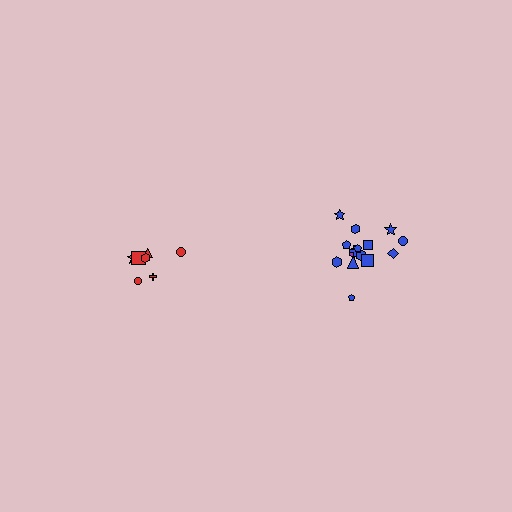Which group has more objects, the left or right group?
The right group.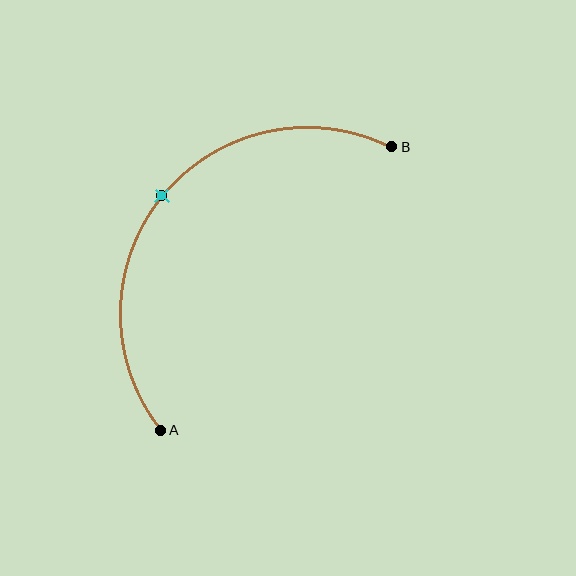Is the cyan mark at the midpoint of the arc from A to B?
Yes. The cyan mark lies on the arc at equal arc-length from both A and B — it is the arc midpoint.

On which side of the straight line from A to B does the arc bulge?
The arc bulges above and to the left of the straight line connecting A and B.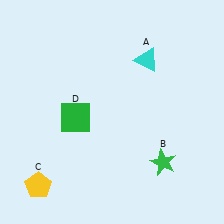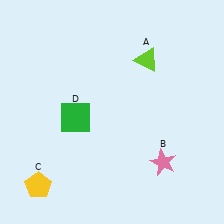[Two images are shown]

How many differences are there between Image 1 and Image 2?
There are 2 differences between the two images.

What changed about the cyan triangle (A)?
In Image 1, A is cyan. In Image 2, it changed to lime.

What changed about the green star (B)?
In Image 1, B is green. In Image 2, it changed to pink.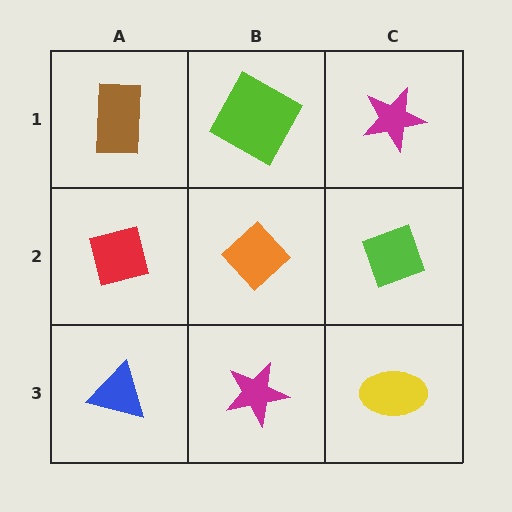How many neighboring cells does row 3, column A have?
2.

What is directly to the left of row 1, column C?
A lime square.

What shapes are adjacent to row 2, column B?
A lime square (row 1, column B), a magenta star (row 3, column B), a red square (row 2, column A), a lime diamond (row 2, column C).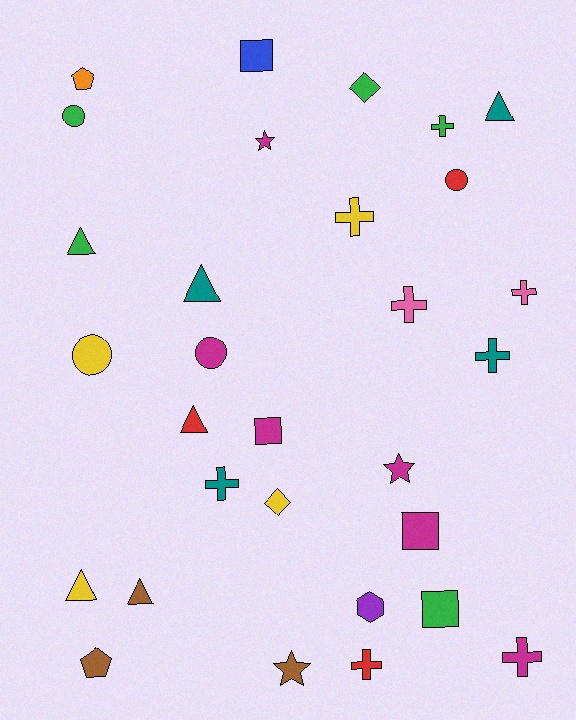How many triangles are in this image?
There are 6 triangles.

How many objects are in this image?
There are 30 objects.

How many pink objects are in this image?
There are 2 pink objects.